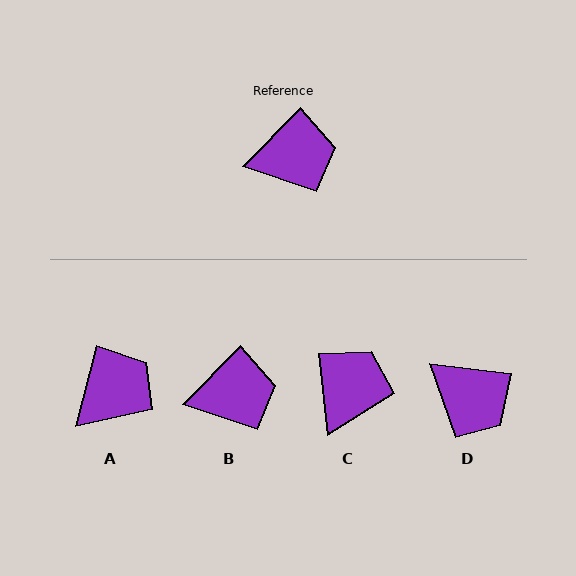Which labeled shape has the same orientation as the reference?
B.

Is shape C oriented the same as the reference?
No, it is off by about 51 degrees.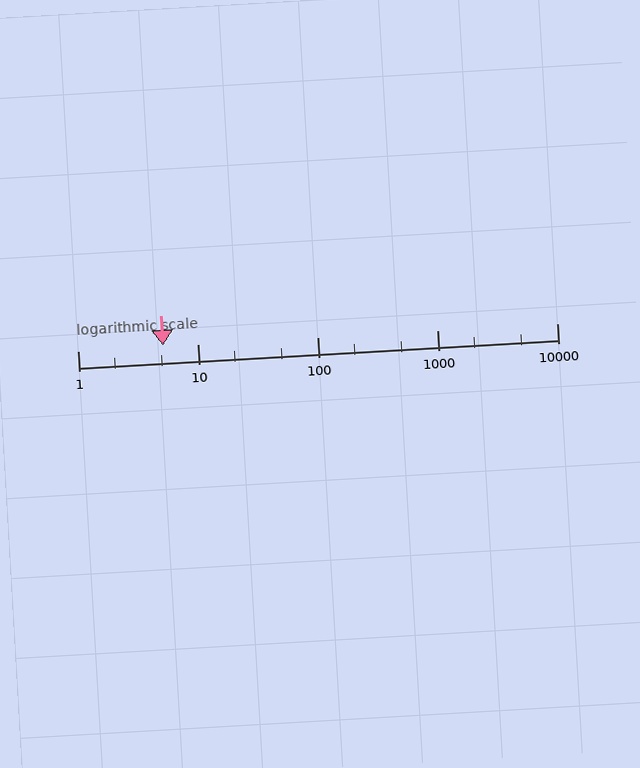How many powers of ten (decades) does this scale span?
The scale spans 4 decades, from 1 to 10000.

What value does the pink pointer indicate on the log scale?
The pointer indicates approximately 5.2.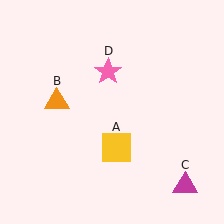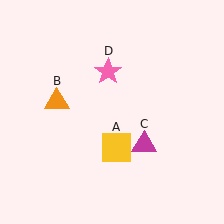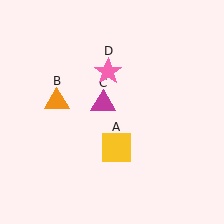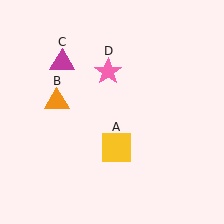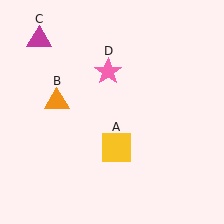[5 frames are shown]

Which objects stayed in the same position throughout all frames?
Yellow square (object A) and orange triangle (object B) and pink star (object D) remained stationary.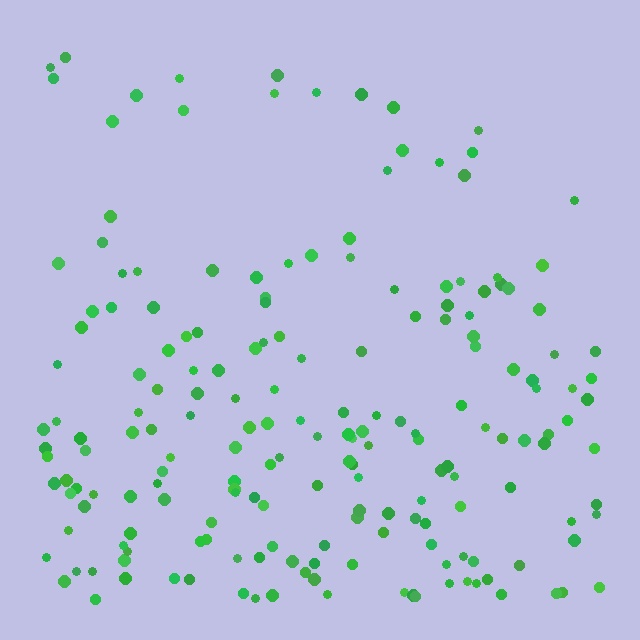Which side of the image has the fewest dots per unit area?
The top.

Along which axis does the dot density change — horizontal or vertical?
Vertical.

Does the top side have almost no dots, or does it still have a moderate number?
Still a moderate number, just noticeably fewer than the bottom.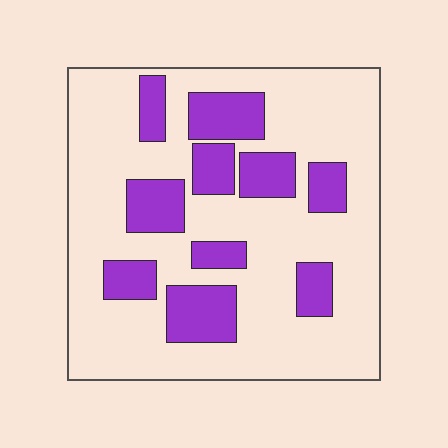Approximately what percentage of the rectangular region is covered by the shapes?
Approximately 25%.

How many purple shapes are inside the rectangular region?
10.